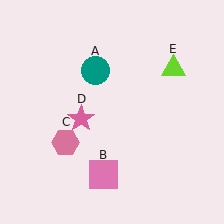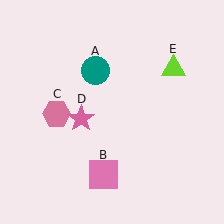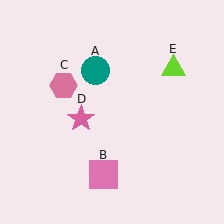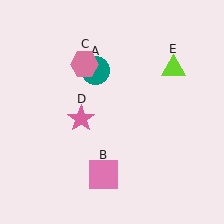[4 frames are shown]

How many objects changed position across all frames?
1 object changed position: pink hexagon (object C).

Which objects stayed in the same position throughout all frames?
Teal circle (object A) and pink square (object B) and pink star (object D) and lime triangle (object E) remained stationary.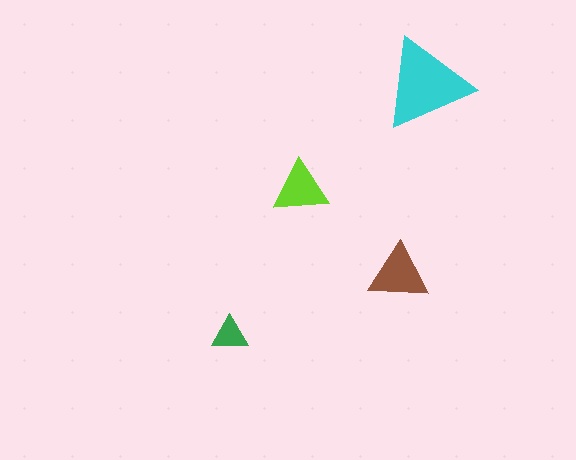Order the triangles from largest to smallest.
the cyan one, the brown one, the lime one, the green one.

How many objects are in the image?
There are 4 objects in the image.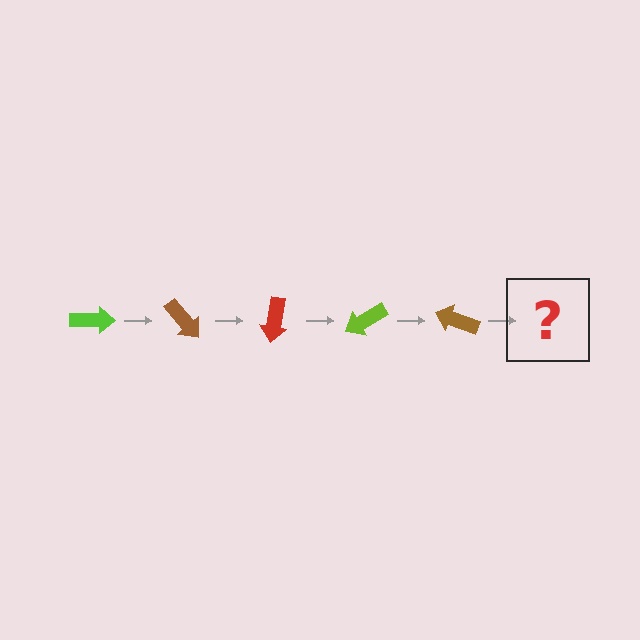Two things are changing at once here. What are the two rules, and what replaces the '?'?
The two rules are that it rotates 50 degrees each step and the color cycles through lime, brown, and red. The '?' should be a red arrow, rotated 250 degrees from the start.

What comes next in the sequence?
The next element should be a red arrow, rotated 250 degrees from the start.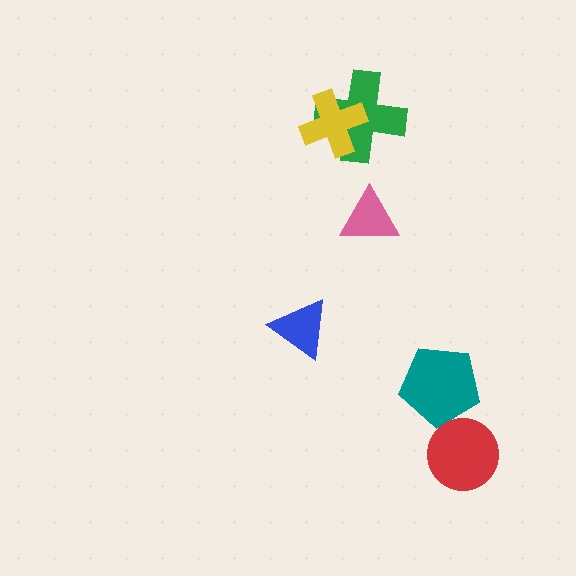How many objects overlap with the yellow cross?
1 object overlaps with the yellow cross.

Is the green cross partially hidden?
Yes, it is partially covered by another shape.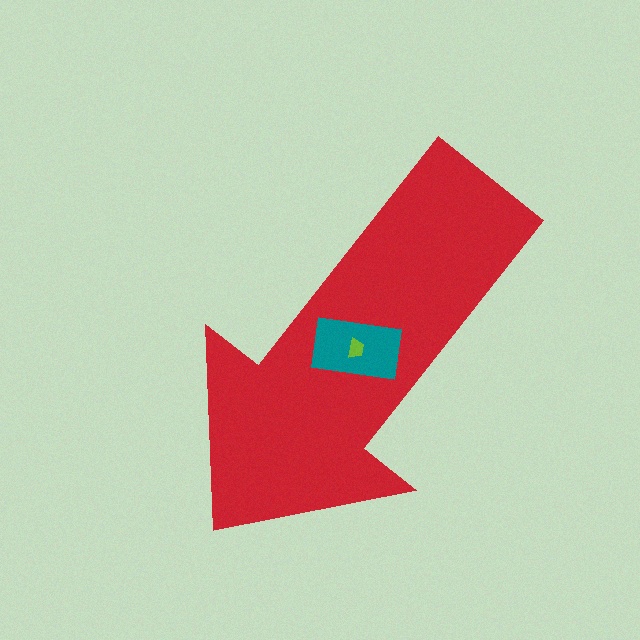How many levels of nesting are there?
3.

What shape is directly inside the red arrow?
The teal rectangle.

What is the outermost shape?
The red arrow.